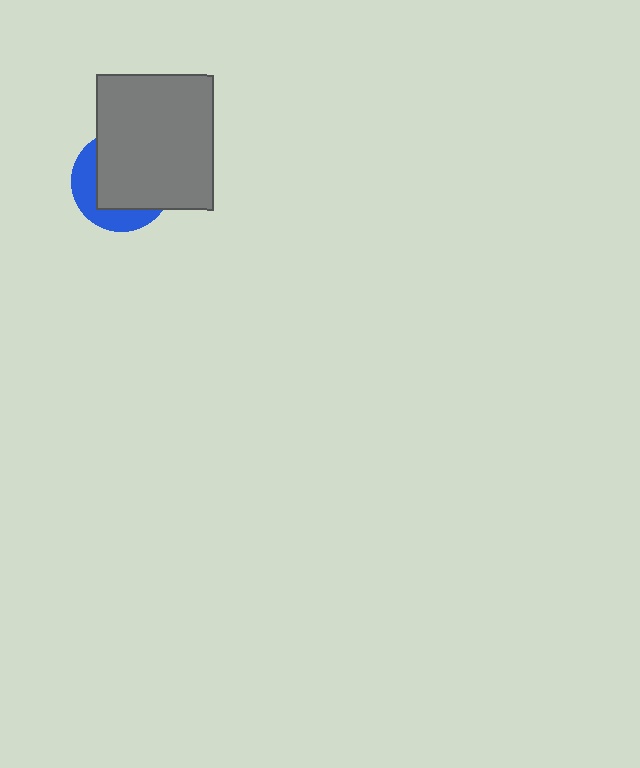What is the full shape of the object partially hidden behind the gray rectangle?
The partially hidden object is a blue circle.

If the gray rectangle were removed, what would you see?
You would see the complete blue circle.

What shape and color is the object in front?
The object in front is a gray rectangle.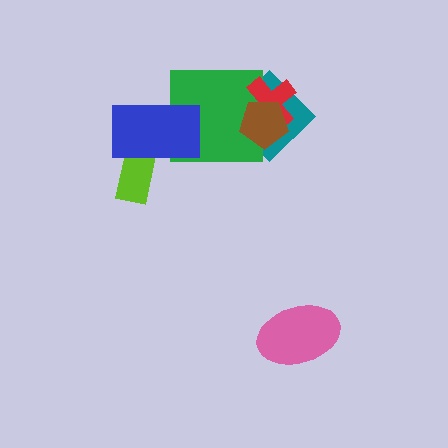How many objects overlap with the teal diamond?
3 objects overlap with the teal diamond.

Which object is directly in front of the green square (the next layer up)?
The red cross is directly in front of the green square.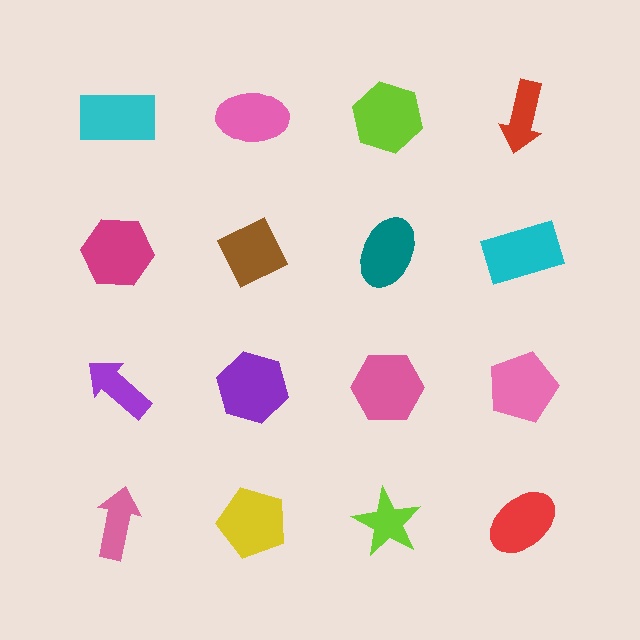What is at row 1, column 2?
A pink ellipse.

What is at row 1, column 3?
A lime hexagon.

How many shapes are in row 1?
4 shapes.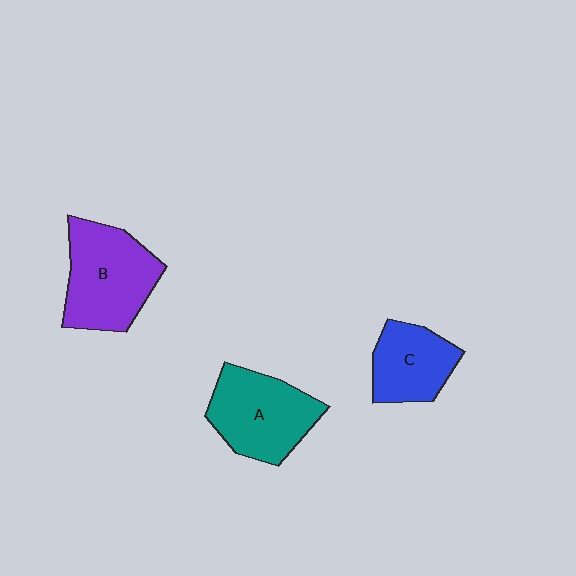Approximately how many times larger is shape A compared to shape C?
Approximately 1.4 times.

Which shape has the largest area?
Shape B (purple).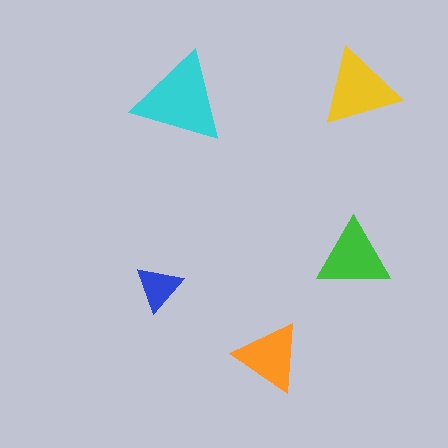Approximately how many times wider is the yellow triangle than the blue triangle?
About 1.5 times wider.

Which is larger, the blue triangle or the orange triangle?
The orange one.